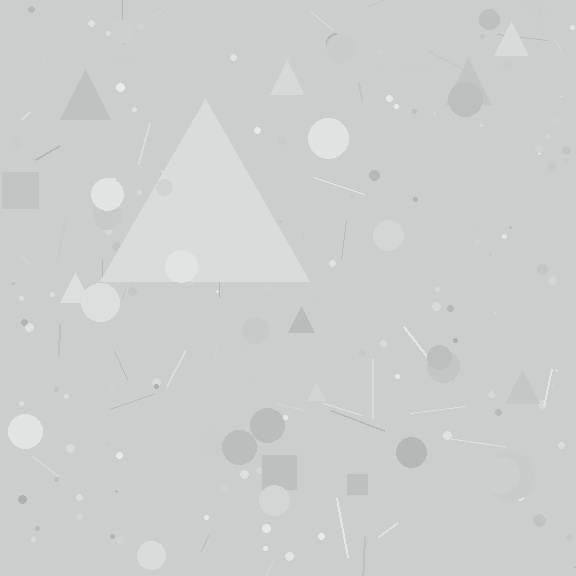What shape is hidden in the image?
A triangle is hidden in the image.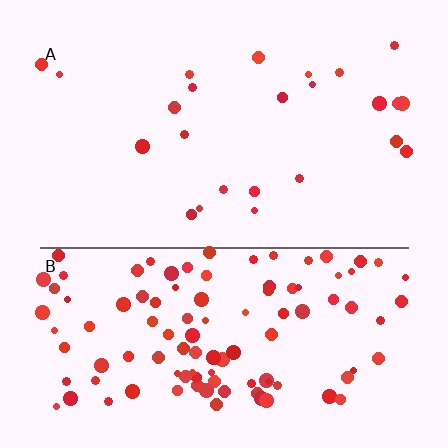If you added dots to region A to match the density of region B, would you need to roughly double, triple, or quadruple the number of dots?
Approximately quadruple.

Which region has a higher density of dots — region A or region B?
B (the bottom).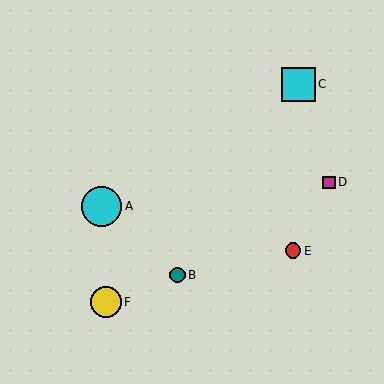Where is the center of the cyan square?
The center of the cyan square is at (299, 84).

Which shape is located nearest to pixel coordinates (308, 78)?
The cyan square (labeled C) at (299, 84) is nearest to that location.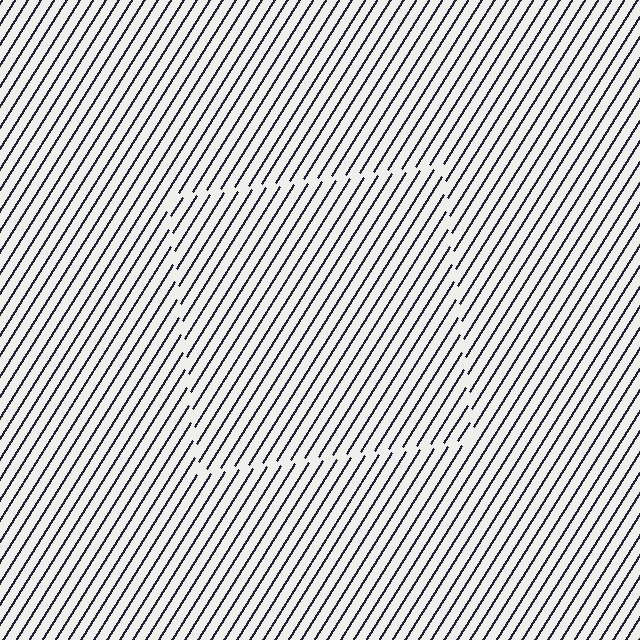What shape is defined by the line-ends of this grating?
An illusory square. The interior of the shape contains the same grating, shifted by half a period — the contour is defined by the phase discontinuity where line-ends from the inner and outer gratings abut.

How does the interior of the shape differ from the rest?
The interior of the shape contains the same grating, shifted by half a period — the contour is defined by the phase discontinuity where line-ends from the inner and outer gratings abut.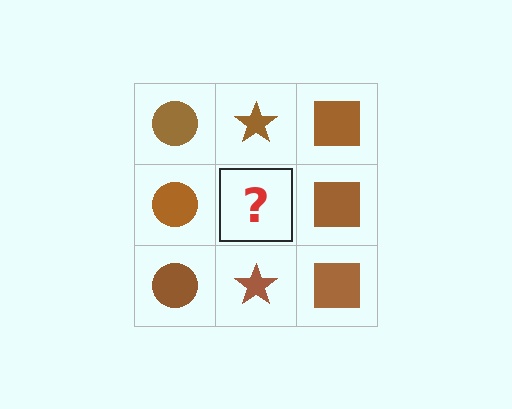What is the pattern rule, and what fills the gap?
The rule is that each column has a consistent shape. The gap should be filled with a brown star.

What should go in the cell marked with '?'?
The missing cell should contain a brown star.